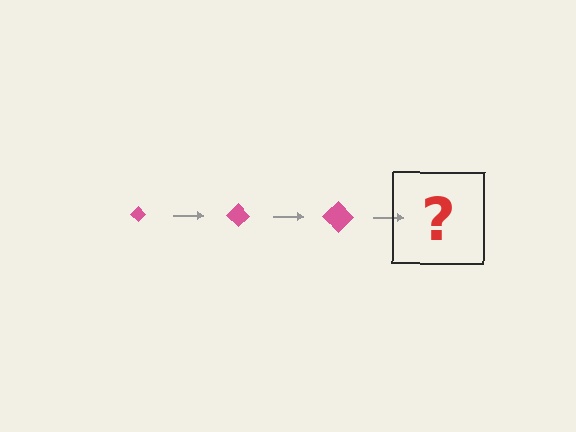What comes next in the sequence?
The next element should be a pink diamond, larger than the previous one.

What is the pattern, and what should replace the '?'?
The pattern is that the diamond gets progressively larger each step. The '?' should be a pink diamond, larger than the previous one.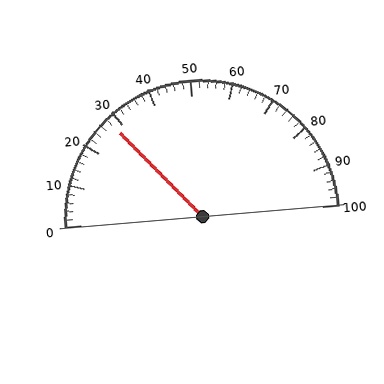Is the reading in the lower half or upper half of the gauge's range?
The reading is in the lower half of the range (0 to 100).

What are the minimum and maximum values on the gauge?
The gauge ranges from 0 to 100.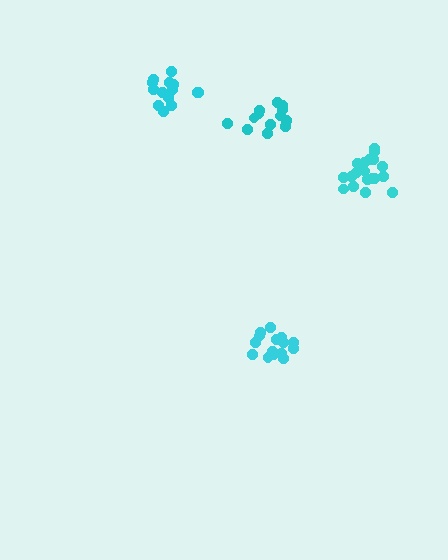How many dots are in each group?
Group 1: 15 dots, Group 2: 13 dots, Group 3: 14 dots, Group 4: 19 dots (61 total).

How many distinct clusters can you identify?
There are 4 distinct clusters.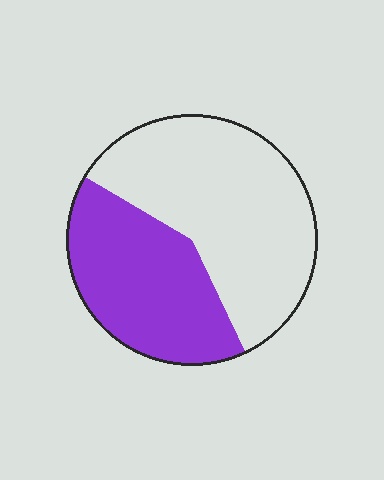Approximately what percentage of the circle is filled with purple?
Approximately 40%.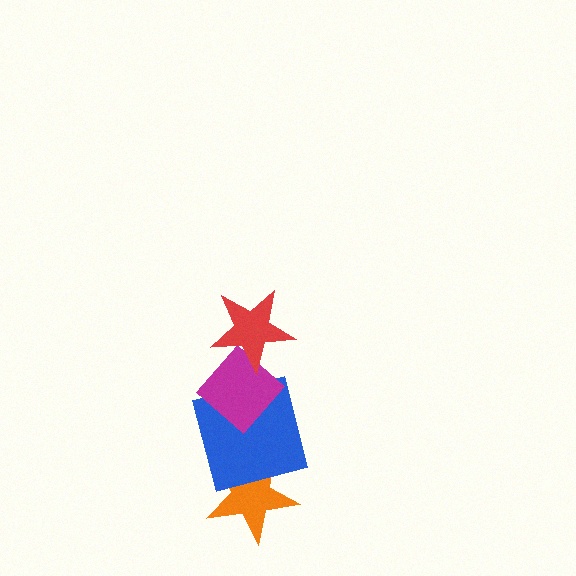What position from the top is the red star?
The red star is 1st from the top.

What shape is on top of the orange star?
The blue square is on top of the orange star.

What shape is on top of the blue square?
The magenta diamond is on top of the blue square.